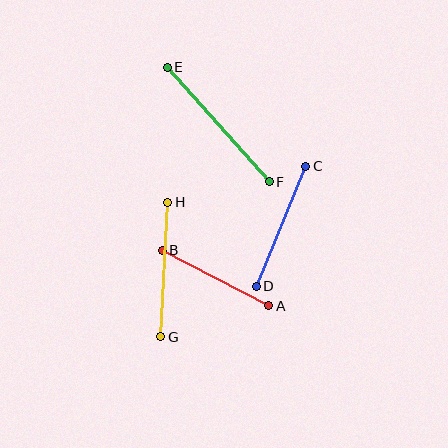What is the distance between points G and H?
The distance is approximately 135 pixels.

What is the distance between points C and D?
The distance is approximately 130 pixels.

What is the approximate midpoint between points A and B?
The midpoint is at approximately (216, 278) pixels.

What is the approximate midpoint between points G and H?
The midpoint is at approximately (164, 270) pixels.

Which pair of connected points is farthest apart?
Points E and F are farthest apart.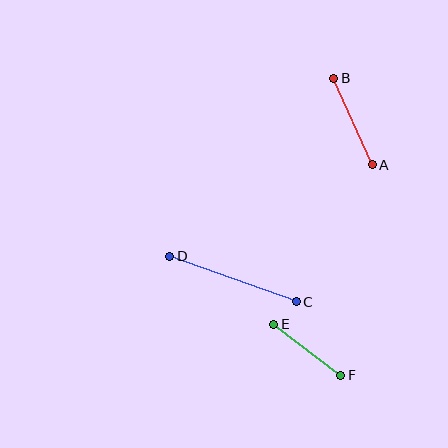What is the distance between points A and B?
The distance is approximately 95 pixels.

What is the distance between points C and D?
The distance is approximately 134 pixels.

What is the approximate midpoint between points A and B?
The midpoint is at approximately (353, 121) pixels.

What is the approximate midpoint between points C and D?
The midpoint is at approximately (233, 279) pixels.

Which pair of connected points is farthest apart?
Points C and D are farthest apart.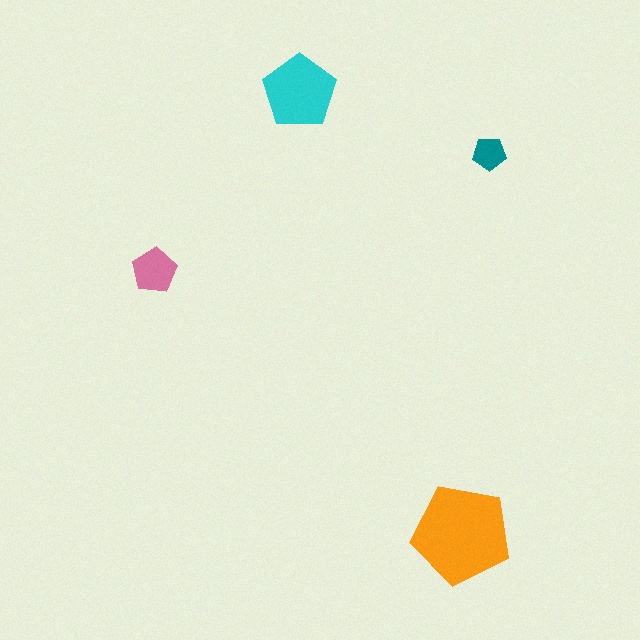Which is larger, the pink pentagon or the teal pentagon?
The pink one.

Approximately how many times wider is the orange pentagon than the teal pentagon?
About 3 times wider.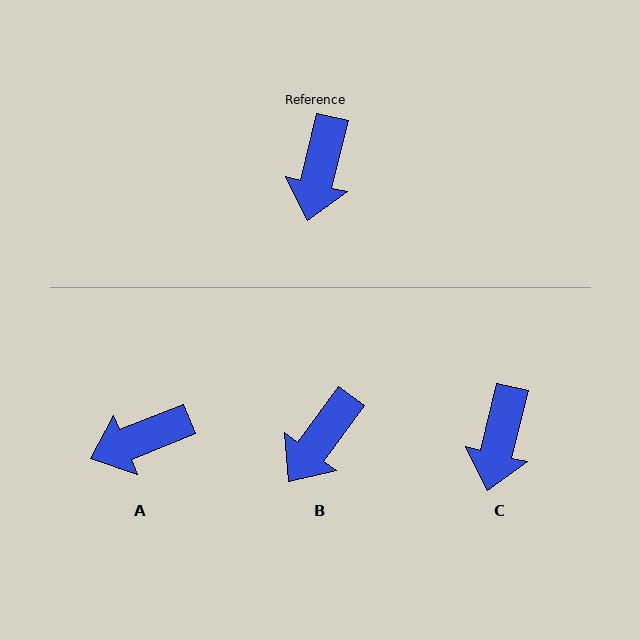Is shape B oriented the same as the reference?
No, it is off by about 22 degrees.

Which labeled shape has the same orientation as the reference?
C.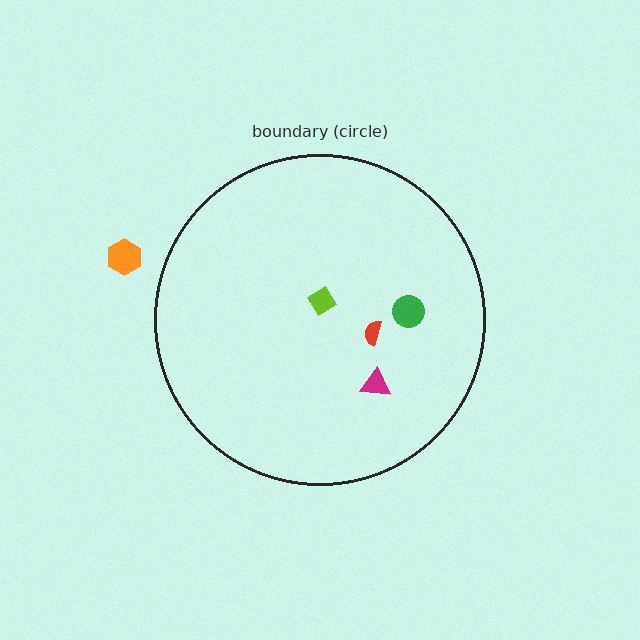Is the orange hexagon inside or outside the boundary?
Outside.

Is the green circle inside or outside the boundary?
Inside.